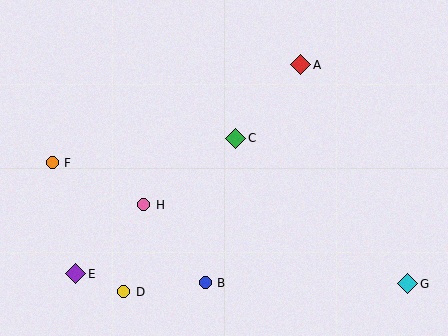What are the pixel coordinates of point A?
Point A is at (301, 65).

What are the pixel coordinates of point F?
Point F is at (52, 163).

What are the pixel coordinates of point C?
Point C is at (236, 138).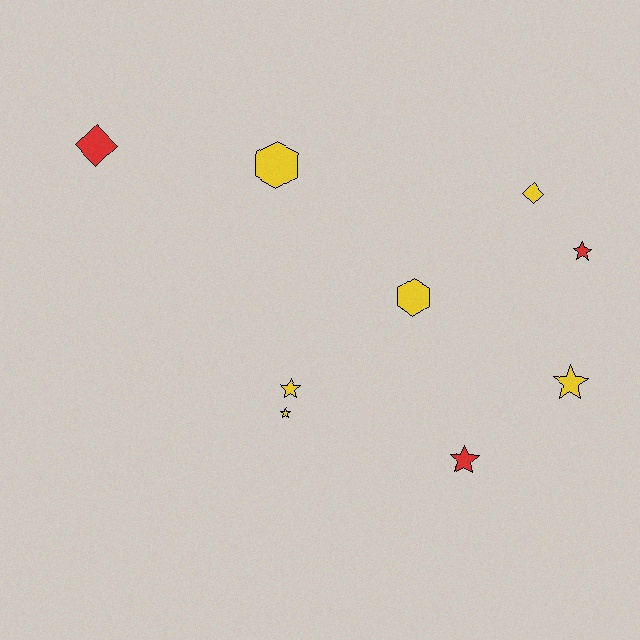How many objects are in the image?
There are 9 objects.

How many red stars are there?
There are 2 red stars.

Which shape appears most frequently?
Star, with 5 objects.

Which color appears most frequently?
Yellow, with 6 objects.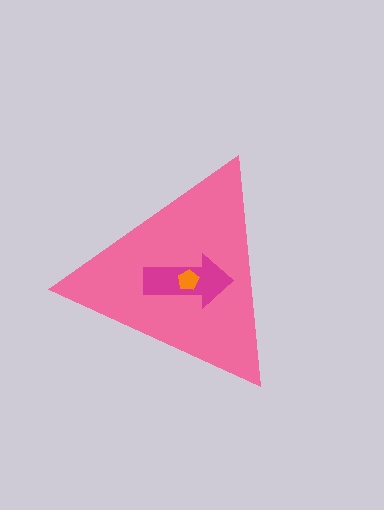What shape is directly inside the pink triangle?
The magenta arrow.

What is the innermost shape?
The orange pentagon.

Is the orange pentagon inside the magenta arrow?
Yes.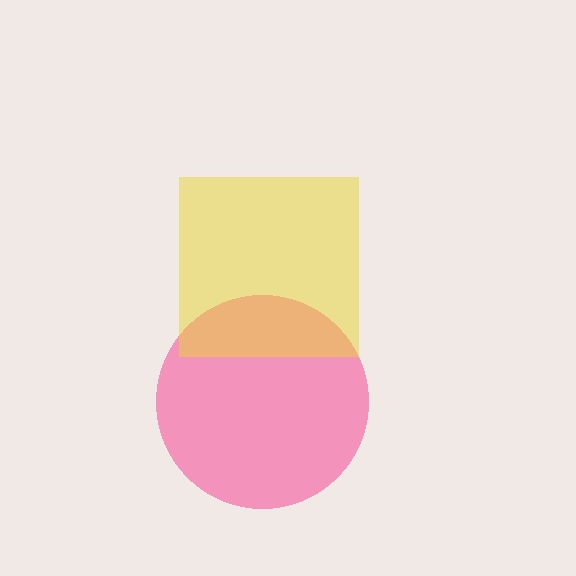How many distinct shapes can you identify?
There are 2 distinct shapes: a pink circle, a yellow square.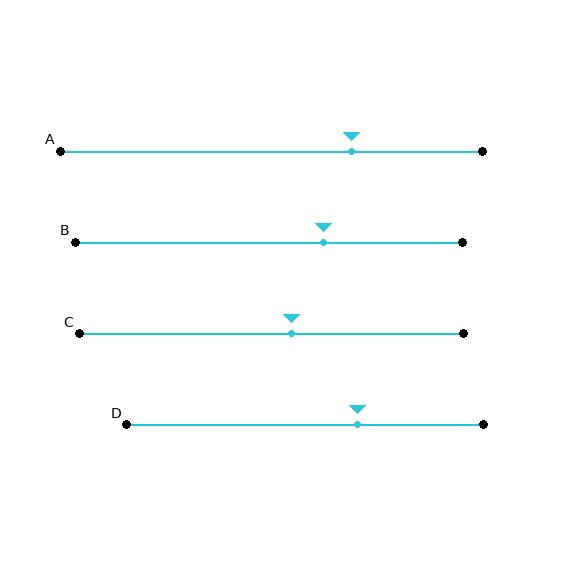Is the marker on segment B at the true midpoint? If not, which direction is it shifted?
No, the marker on segment B is shifted to the right by about 14% of the segment length.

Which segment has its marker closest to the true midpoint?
Segment C has its marker closest to the true midpoint.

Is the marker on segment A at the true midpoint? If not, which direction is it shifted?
No, the marker on segment A is shifted to the right by about 19% of the segment length.